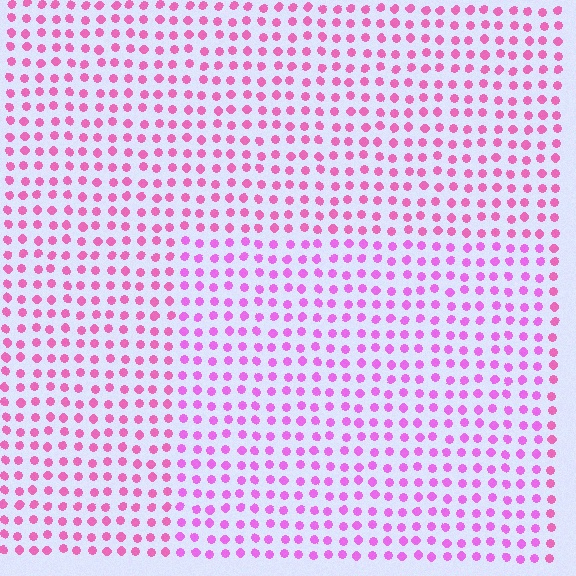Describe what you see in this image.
The image is filled with small pink elements in a uniform arrangement. A rectangle-shaped region is visible where the elements are tinted to a slightly different hue, forming a subtle color boundary.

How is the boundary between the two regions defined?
The boundary is defined purely by a slight shift in hue (about 23 degrees). Spacing, size, and orientation are identical on both sides.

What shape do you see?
I see a rectangle.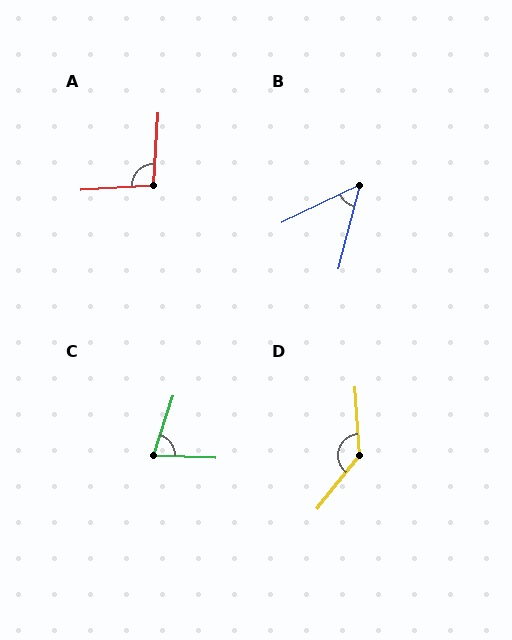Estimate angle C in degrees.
Approximately 74 degrees.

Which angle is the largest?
D, at approximately 138 degrees.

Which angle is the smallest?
B, at approximately 50 degrees.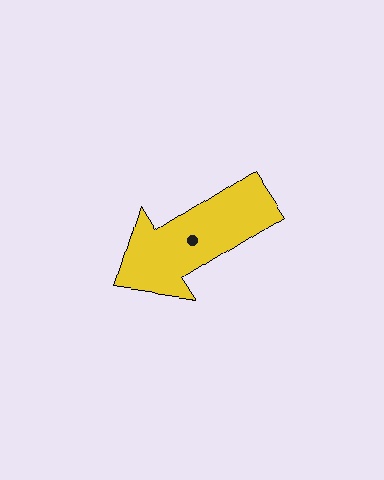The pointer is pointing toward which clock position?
Roughly 8 o'clock.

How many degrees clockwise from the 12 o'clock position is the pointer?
Approximately 238 degrees.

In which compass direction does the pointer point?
Southwest.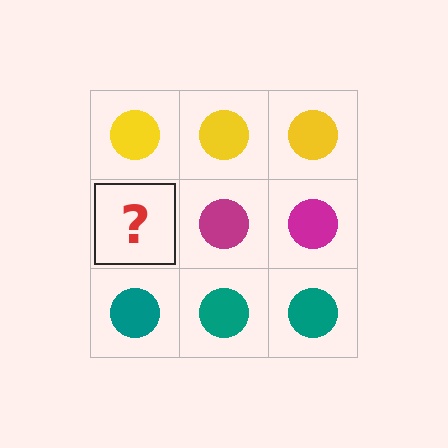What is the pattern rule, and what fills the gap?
The rule is that each row has a consistent color. The gap should be filled with a magenta circle.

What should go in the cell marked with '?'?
The missing cell should contain a magenta circle.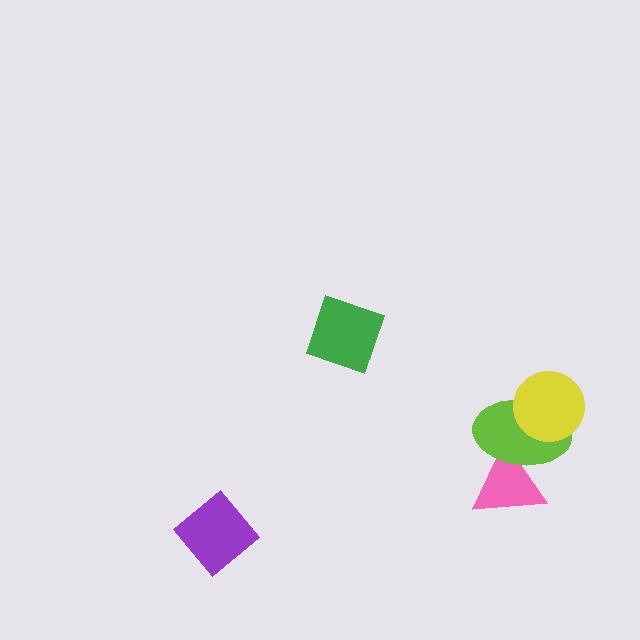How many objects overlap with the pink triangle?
1 object overlaps with the pink triangle.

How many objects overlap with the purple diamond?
0 objects overlap with the purple diamond.